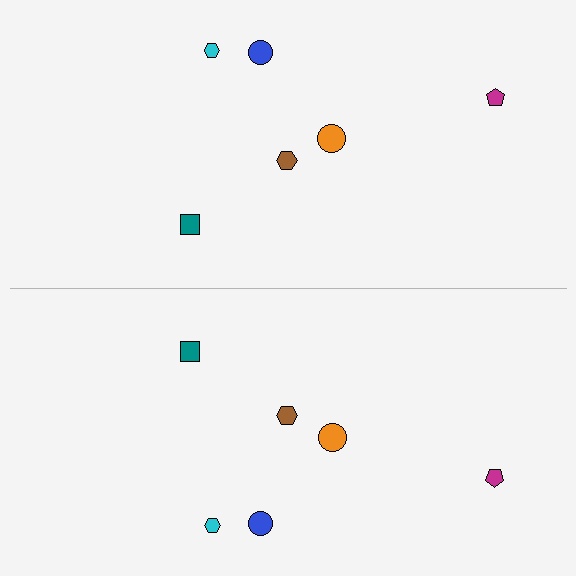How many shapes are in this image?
There are 12 shapes in this image.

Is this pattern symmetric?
Yes, this pattern has bilateral (reflection) symmetry.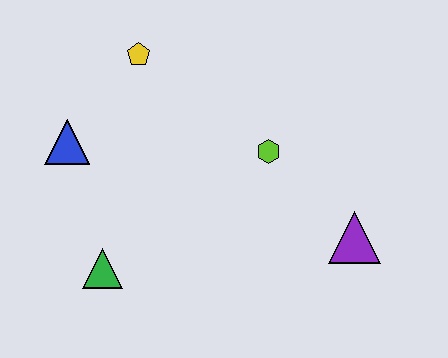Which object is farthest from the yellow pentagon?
The purple triangle is farthest from the yellow pentagon.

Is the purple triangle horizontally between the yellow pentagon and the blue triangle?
No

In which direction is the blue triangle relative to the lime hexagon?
The blue triangle is to the left of the lime hexagon.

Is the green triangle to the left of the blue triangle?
No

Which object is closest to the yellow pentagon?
The blue triangle is closest to the yellow pentagon.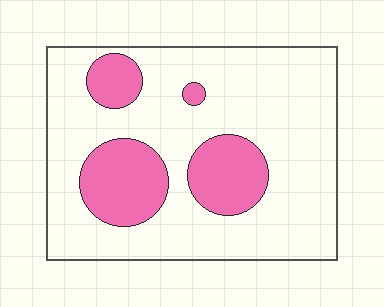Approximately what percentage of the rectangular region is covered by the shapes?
Approximately 25%.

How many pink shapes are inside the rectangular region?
4.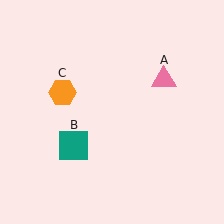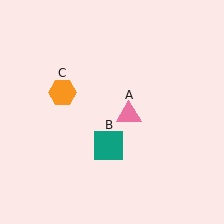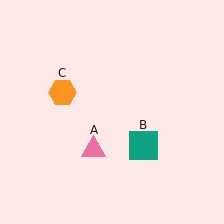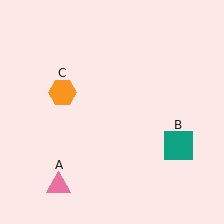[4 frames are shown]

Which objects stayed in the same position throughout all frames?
Orange hexagon (object C) remained stationary.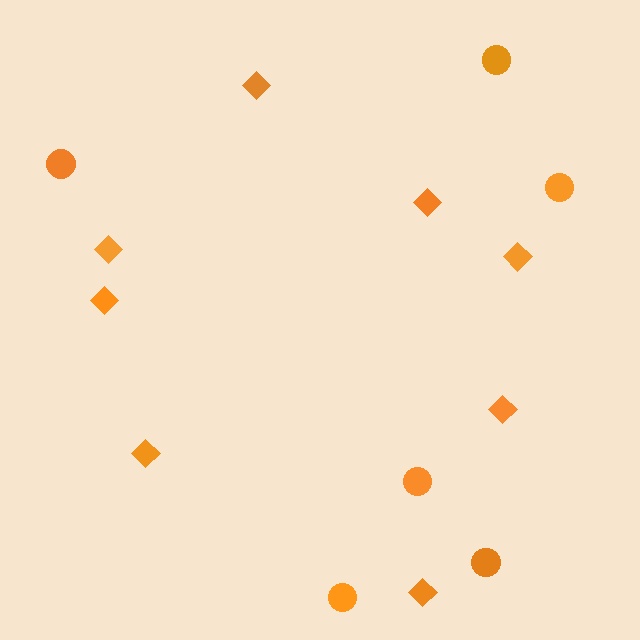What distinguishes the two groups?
There are 2 groups: one group of circles (6) and one group of diamonds (8).